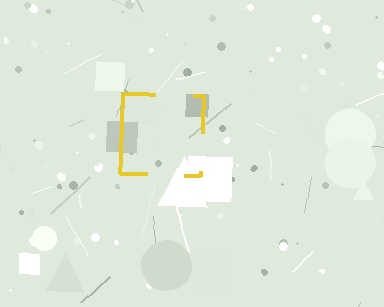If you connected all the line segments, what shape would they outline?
They would outline a square.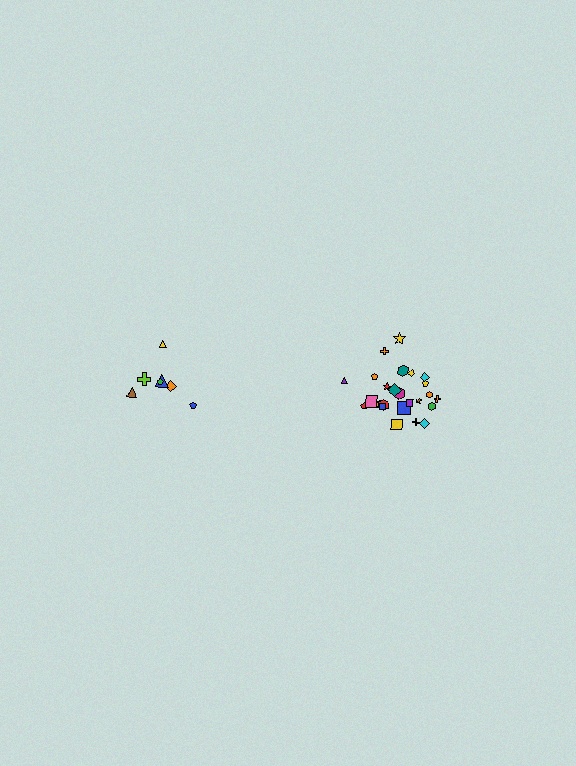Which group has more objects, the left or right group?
The right group.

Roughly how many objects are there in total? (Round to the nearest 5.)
Roughly 30 objects in total.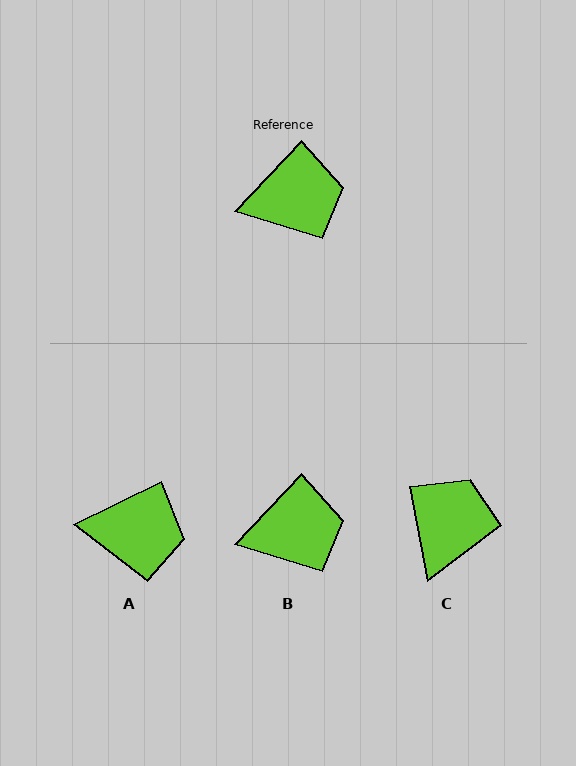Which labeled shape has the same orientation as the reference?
B.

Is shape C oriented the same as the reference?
No, it is off by about 55 degrees.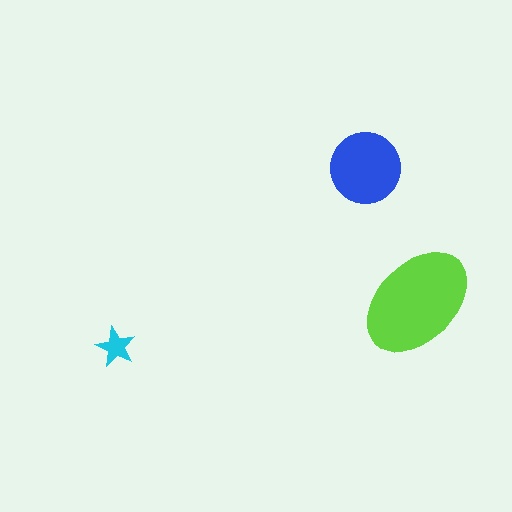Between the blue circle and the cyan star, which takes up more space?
The blue circle.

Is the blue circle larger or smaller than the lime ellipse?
Smaller.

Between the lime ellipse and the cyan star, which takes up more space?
The lime ellipse.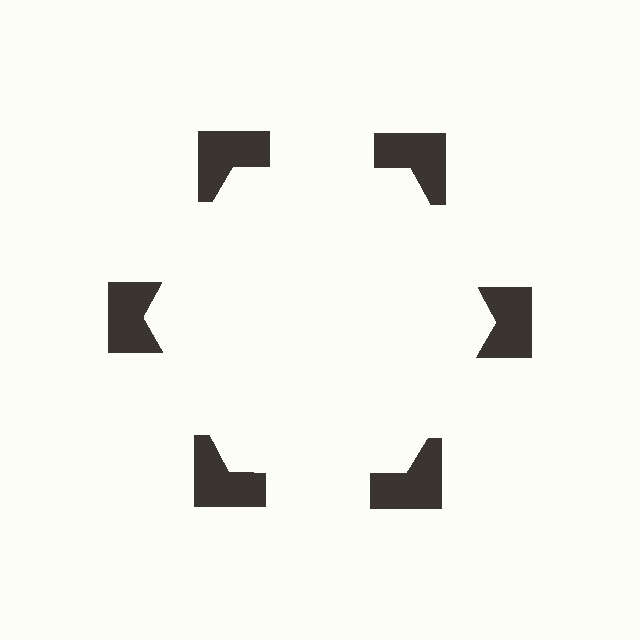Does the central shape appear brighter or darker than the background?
It typically appears slightly brighter than the background, even though no actual brightness change is drawn.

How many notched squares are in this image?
There are 6 — one at each vertex of the illusory hexagon.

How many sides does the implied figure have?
6 sides.